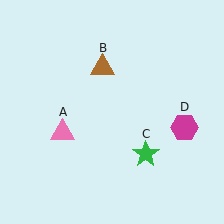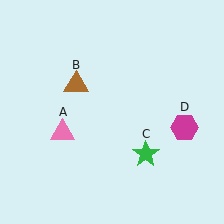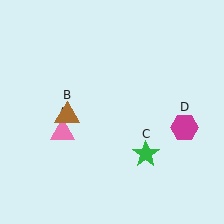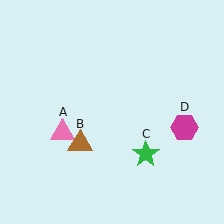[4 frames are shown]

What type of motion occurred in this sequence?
The brown triangle (object B) rotated counterclockwise around the center of the scene.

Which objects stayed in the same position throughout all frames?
Pink triangle (object A) and green star (object C) and magenta hexagon (object D) remained stationary.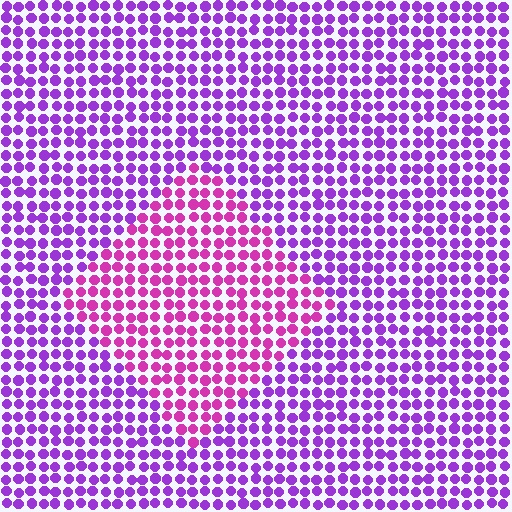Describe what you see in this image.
The image is filled with small purple elements in a uniform arrangement. A diamond-shaped region is visible where the elements are tinted to a slightly different hue, forming a subtle color boundary.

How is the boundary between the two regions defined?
The boundary is defined purely by a slight shift in hue (about 36 degrees). Spacing, size, and orientation are identical on both sides.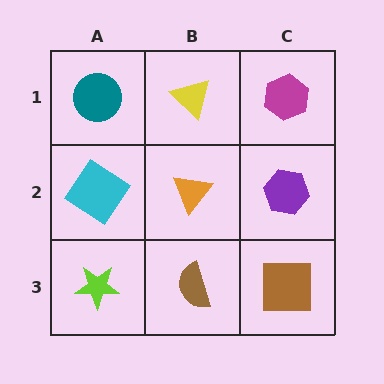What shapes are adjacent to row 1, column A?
A cyan diamond (row 2, column A), a yellow triangle (row 1, column B).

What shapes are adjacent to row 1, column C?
A purple hexagon (row 2, column C), a yellow triangle (row 1, column B).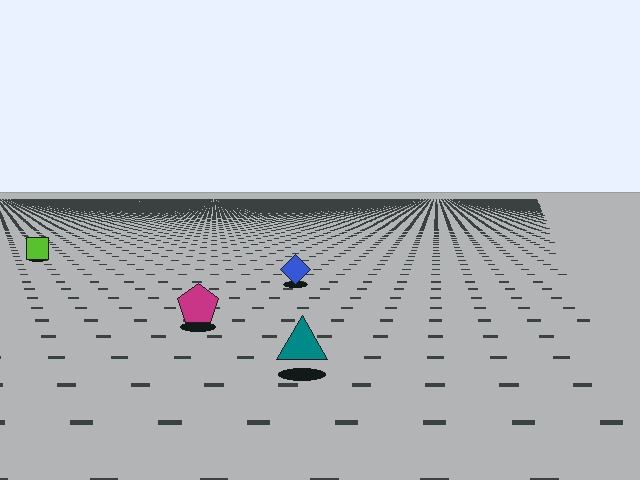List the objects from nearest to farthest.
From nearest to farthest: the teal triangle, the magenta pentagon, the blue diamond, the lime square.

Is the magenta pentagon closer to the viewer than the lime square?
Yes. The magenta pentagon is closer — you can tell from the texture gradient: the ground texture is coarser near it.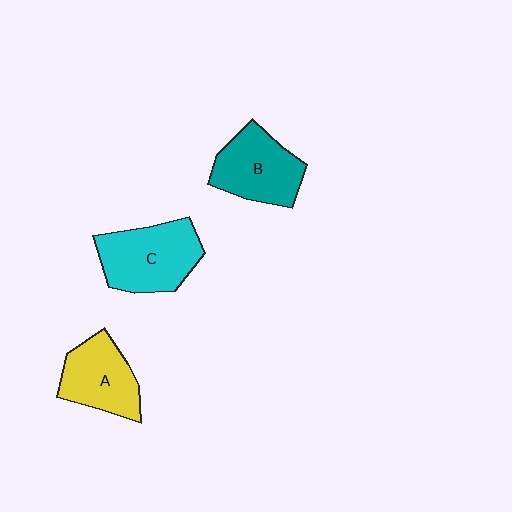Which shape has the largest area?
Shape C (cyan).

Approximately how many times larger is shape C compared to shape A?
Approximately 1.2 times.